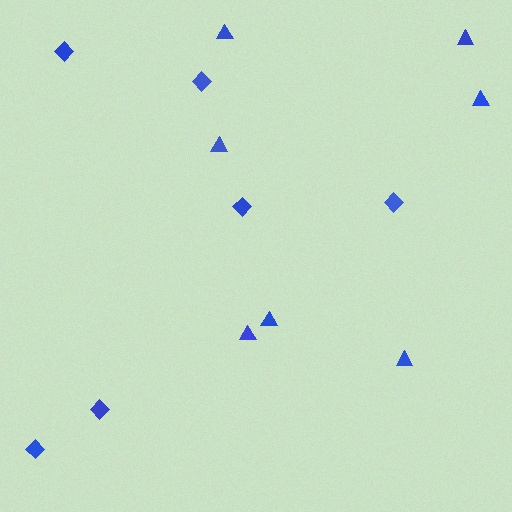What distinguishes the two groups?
There are 2 groups: one group of diamonds (6) and one group of triangles (7).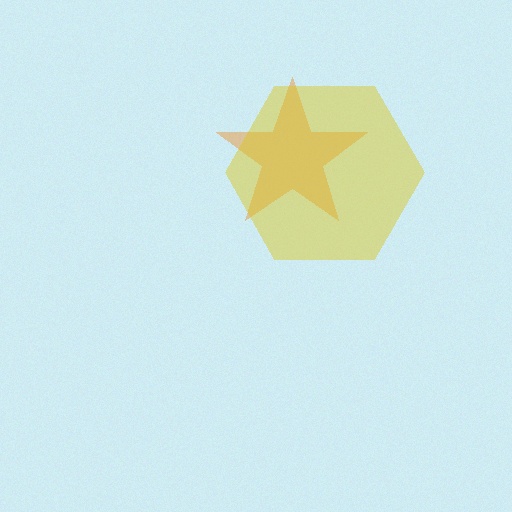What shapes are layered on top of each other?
The layered shapes are: an orange star, a yellow hexagon.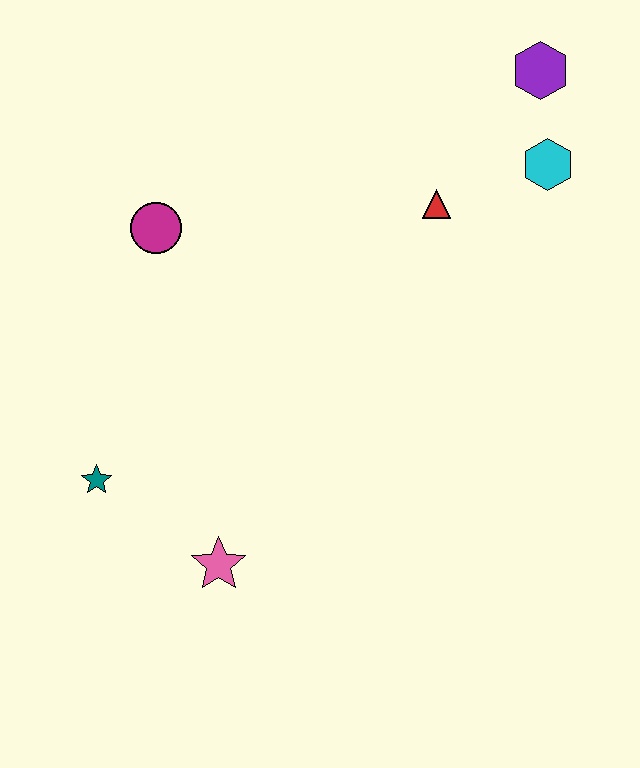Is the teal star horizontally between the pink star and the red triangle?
No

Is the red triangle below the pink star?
No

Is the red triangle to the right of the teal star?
Yes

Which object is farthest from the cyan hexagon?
The teal star is farthest from the cyan hexagon.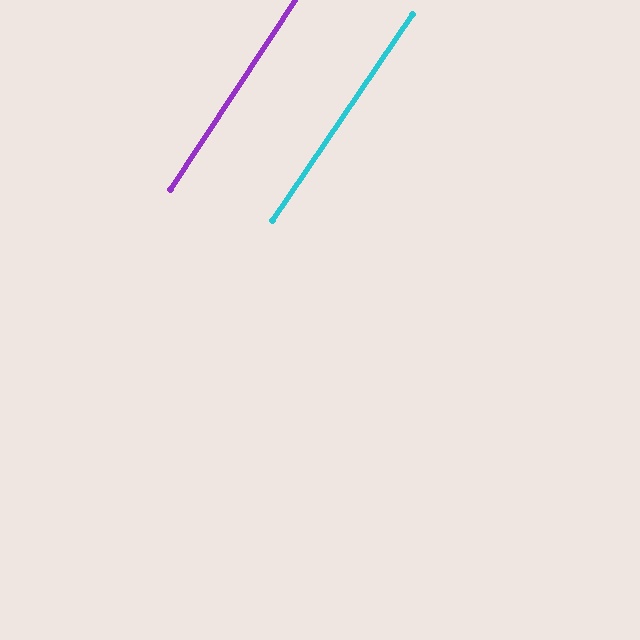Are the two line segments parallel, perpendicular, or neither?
Parallel — their directions differ by only 1.0°.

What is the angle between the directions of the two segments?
Approximately 1 degree.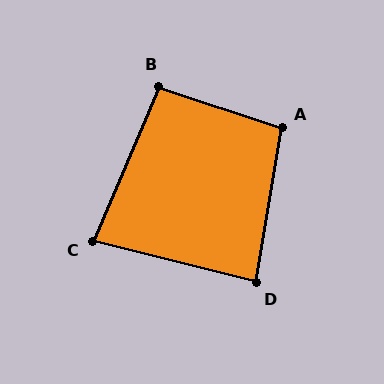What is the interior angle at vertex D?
Approximately 85 degrees (approximately right).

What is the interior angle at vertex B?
Approximately 95 degrees (approximately right).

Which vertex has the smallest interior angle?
C, at approximately 81 degrees.